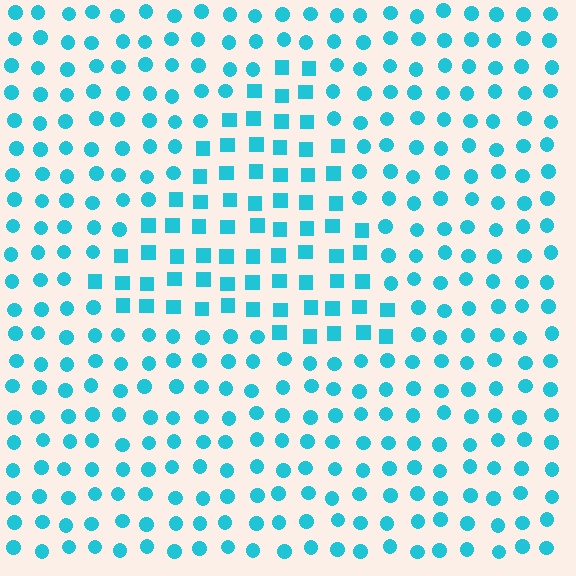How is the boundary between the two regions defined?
The boundary is defined by a change in element shape: squares inside vs. circles outside. All elements share the same color and spacing.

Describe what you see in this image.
The image is filled with small cyan elements arranged in a uniform grid. A triangle-shaped region contains squares, while the surrounding area contains circles. The boundary is defined purely by the change in element shape.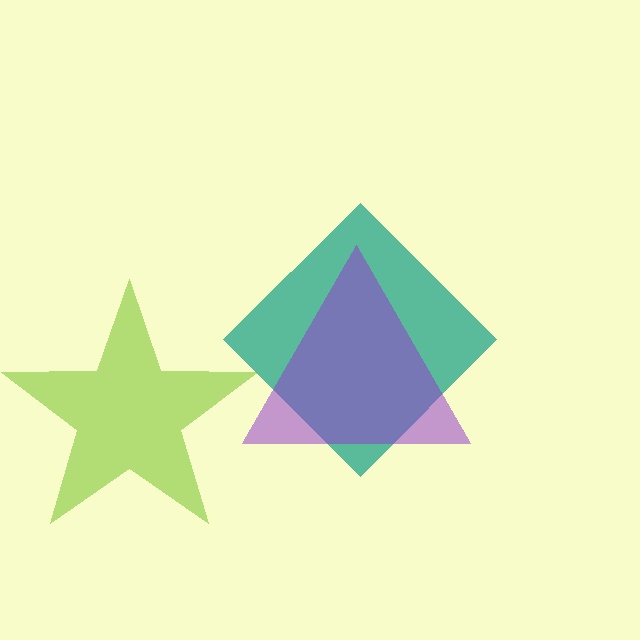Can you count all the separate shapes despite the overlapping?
Yes, there are 3 separate shapes.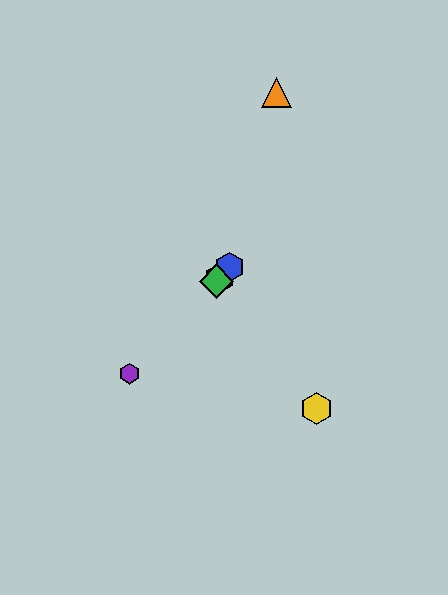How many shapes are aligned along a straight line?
4 shapes (the red hexagon, the blue hexagon, the green diamond, the purple hexagon) are aligned along a straight line.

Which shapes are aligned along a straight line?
The red hexagon, the blue hexagon, the green diamond, the purple hexagon are aligned along a straight line.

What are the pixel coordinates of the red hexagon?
The red hexagon is at (219, 278).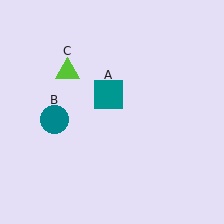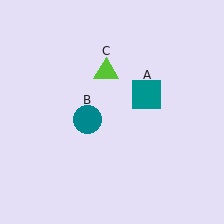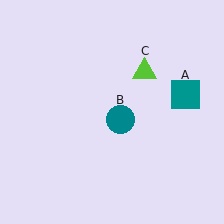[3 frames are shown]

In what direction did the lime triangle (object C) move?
The lime triangle (object C) moved right.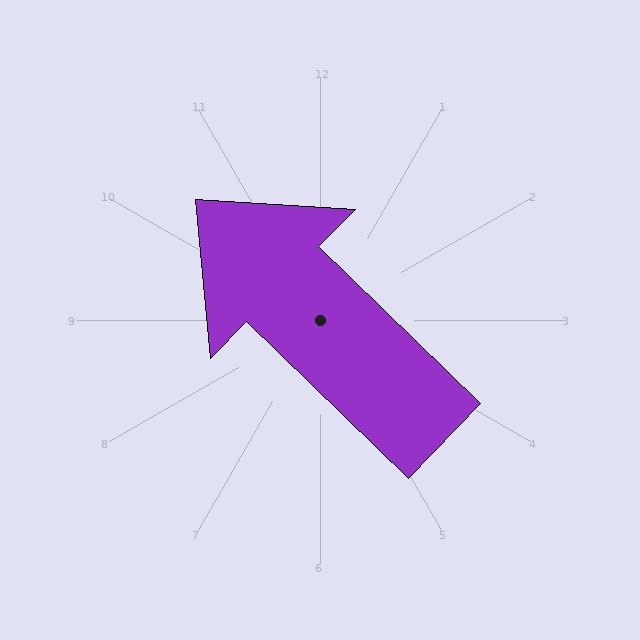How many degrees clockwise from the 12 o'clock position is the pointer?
Approximately 314 degrees.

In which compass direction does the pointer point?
Northwest.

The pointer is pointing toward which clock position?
Roughly 10 o'clock.